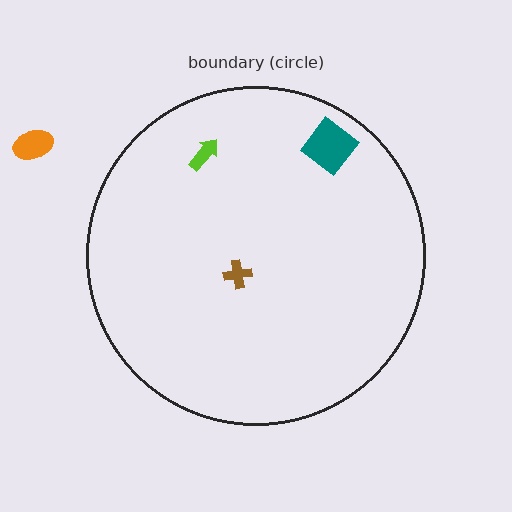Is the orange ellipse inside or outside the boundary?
Outside.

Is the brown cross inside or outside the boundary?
Inside.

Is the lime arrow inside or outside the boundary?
Inside.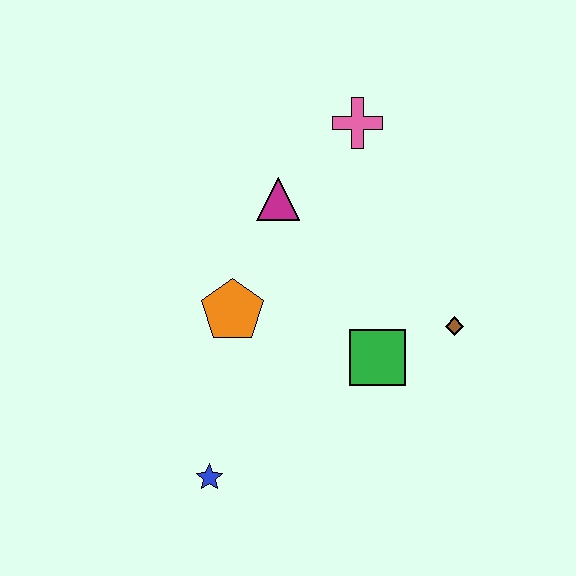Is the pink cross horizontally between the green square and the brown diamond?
No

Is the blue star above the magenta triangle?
No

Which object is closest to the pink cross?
The magenta triangle is closest to the pink cross.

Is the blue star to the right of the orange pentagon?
No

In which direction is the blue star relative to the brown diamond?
The blue star is to the left of the brown diamond.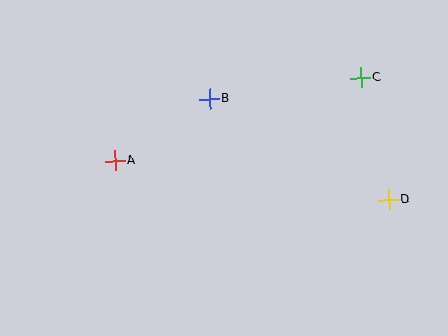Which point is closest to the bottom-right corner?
Point D is closest to the bottom-right corner.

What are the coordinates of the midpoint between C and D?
The midpoint between C and D is at (375, 138).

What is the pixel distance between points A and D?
The distance between A and D is 277 pixels.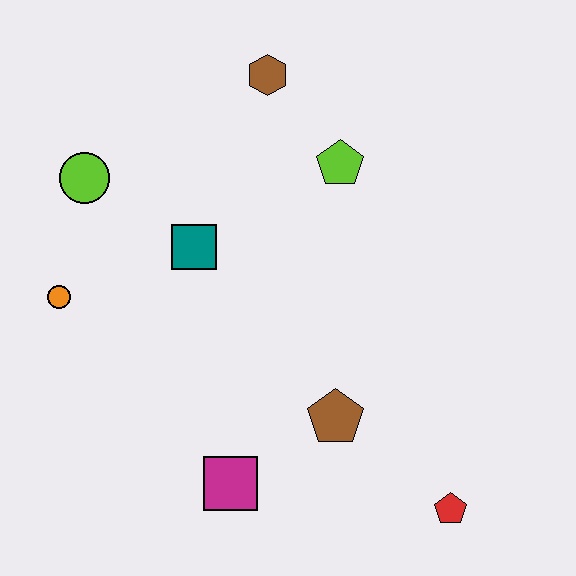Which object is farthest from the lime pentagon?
The red pentagon is farthest from the lime pentagon.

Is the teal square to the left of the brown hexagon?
Yes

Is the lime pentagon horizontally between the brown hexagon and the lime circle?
No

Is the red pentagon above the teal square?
No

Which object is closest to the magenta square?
The brown pentagon is closest to the magenta square.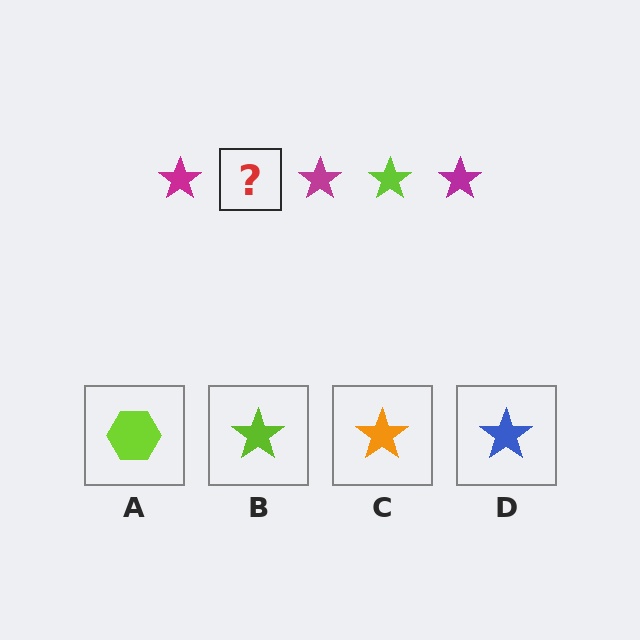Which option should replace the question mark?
Option B.